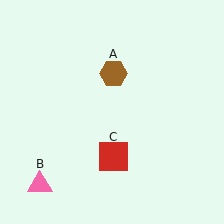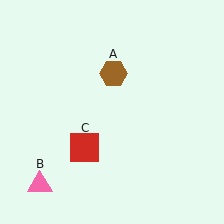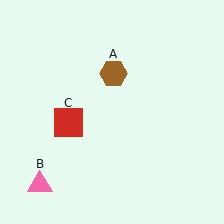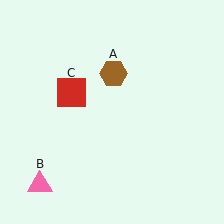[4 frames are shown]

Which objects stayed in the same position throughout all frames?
Brown hexagon (object A) and pink triangle (object B) remained stationary.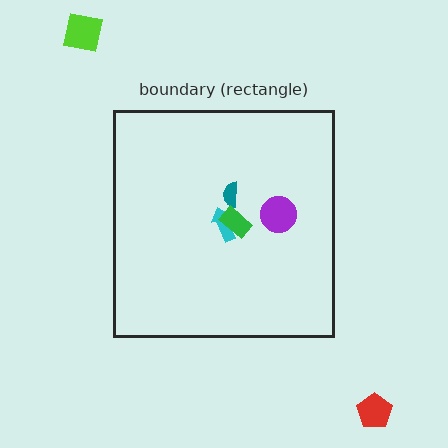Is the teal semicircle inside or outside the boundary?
Inside.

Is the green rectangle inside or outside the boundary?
Inside.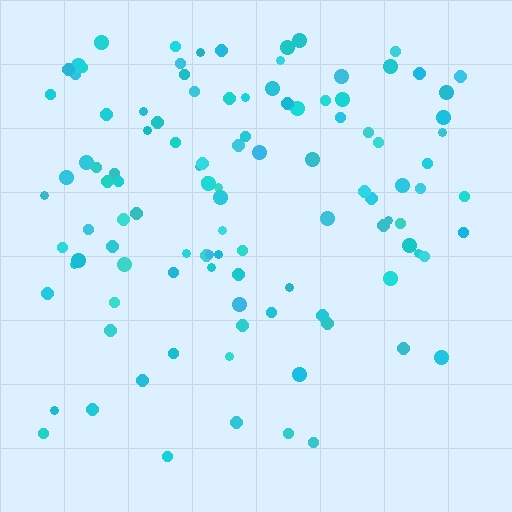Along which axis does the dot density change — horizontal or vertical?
Vertical.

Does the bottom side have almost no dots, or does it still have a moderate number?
Still a moderate number, just noticeably fewer than the top.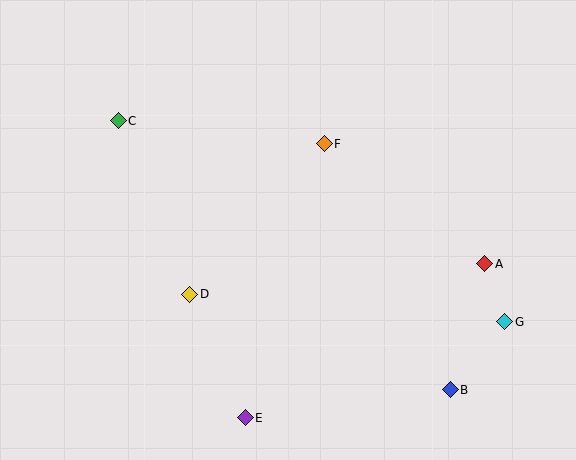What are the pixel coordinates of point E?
Point E is at (245, 418).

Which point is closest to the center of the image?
Point F at (324, 144) is closest to the center.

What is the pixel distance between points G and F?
The distance between G and F is 254 pixels.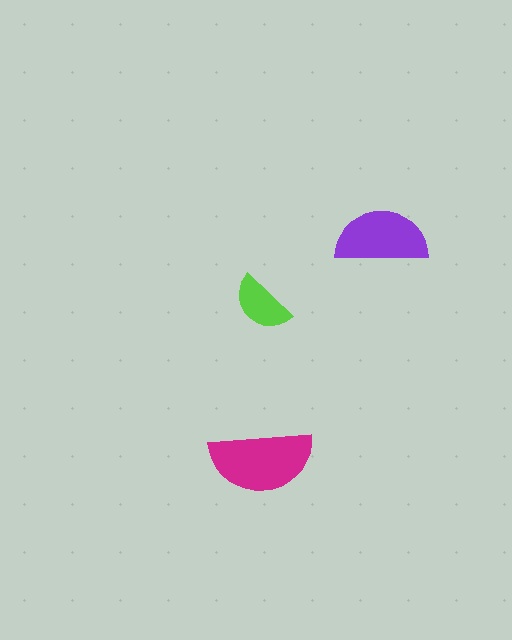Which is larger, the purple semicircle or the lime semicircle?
The purple one.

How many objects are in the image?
There are 3 objects in the image.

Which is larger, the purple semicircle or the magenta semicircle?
The magenta one.